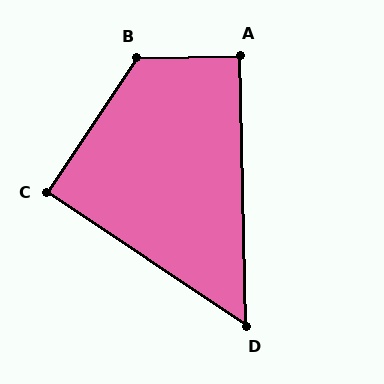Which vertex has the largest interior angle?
B, at approximately 125 degrees.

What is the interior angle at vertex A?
Approximately 90 degrees (approximately right).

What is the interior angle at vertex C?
Approximately 90 degrees (approximately right).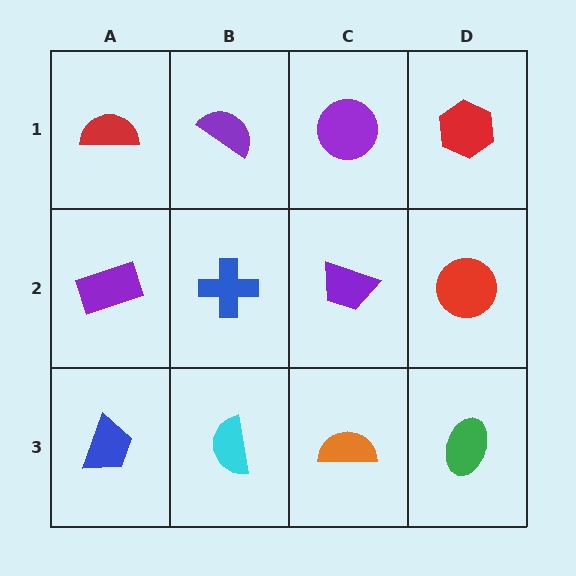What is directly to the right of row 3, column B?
An orange semicircle.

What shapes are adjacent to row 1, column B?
A blue cross (row 2, column B), a red semicircle (row 1, column A), a purple circle (row 1, column C).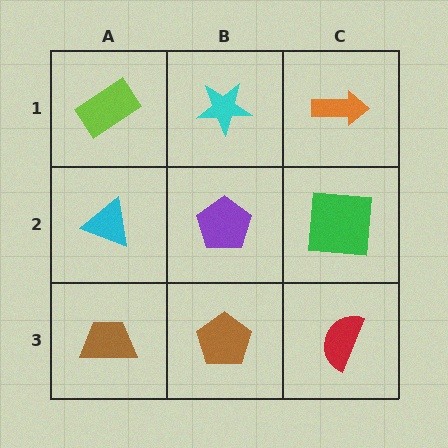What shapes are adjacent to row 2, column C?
An orange arrow (row 1, column C), a red semicircle (row 3, column C), a purple pentagon (row 2, column B).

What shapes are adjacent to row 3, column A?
A cyan triangle (row 2, column A), a brown pentagon (row 3, column B).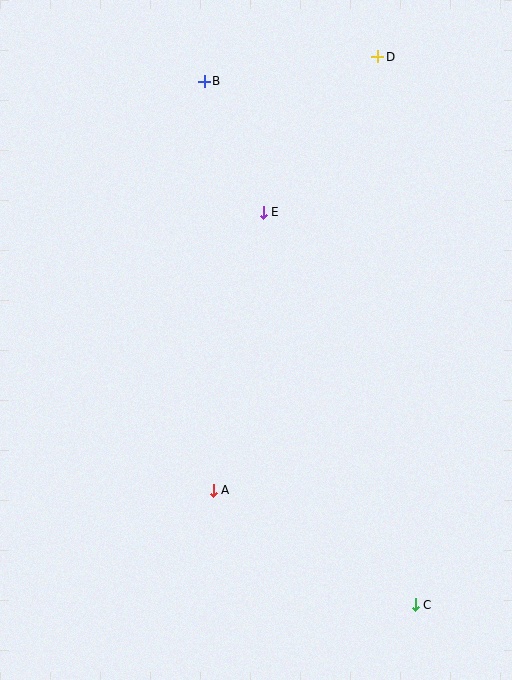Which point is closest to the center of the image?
Point E at (263, 212) is closest to the center.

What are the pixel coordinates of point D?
Point D is at (378, 57).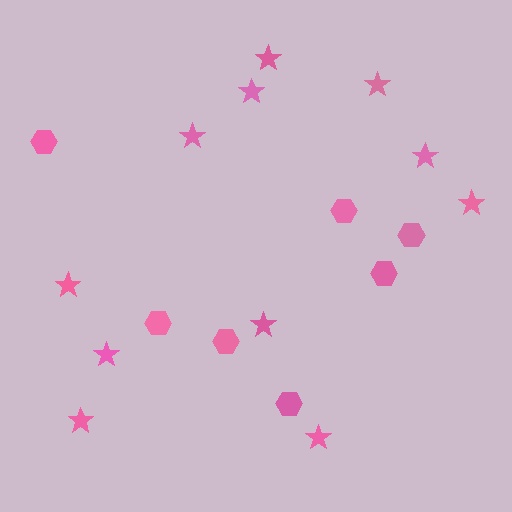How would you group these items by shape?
There are 2 groups: one group of hexagons (7) and one group of stars (11).